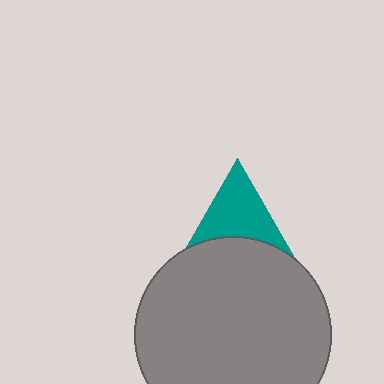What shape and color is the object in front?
The object in front is a gray circle.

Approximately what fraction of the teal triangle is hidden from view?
Roughly 43% of the teal triangle is hidden behind the gray circle.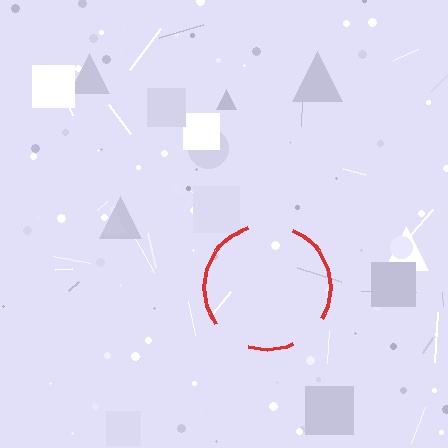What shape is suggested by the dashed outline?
The dashed outline suggests a circle.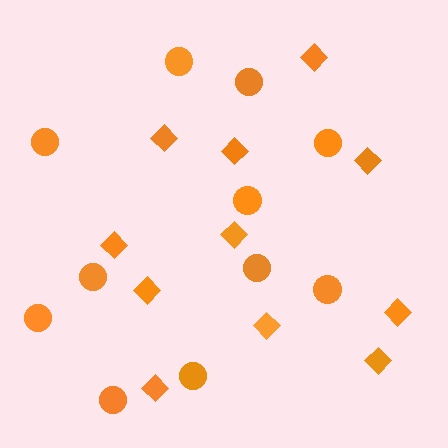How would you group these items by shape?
There are 2 groups: one group of circles (11) and one group of diamonds (11).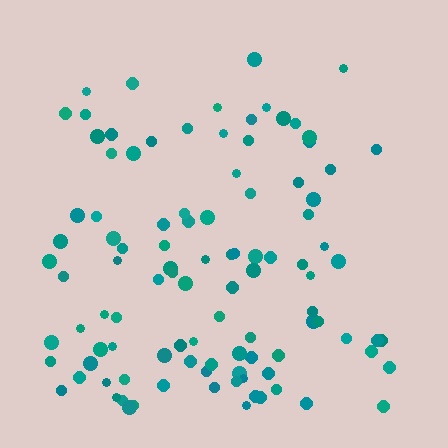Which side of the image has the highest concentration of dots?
The bottom.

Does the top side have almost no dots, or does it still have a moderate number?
Still a moderate number, just noticeably fewer than the bottom.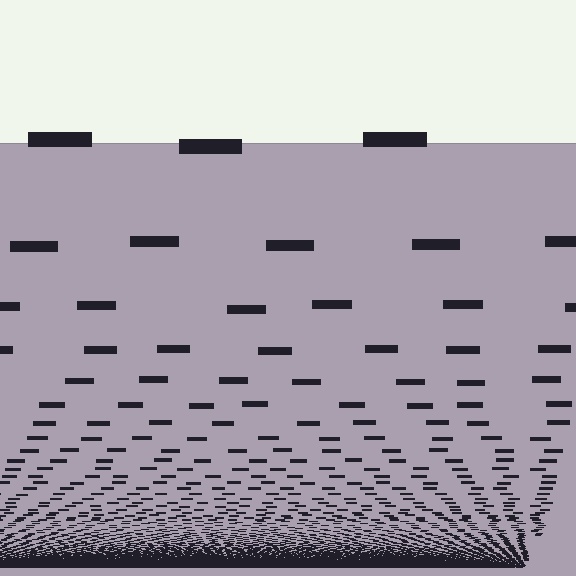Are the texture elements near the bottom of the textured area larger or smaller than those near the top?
Smaller. The gradient is inverted — elements near the bottom are smaller and denser.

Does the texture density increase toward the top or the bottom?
Density increases toward the bottom.